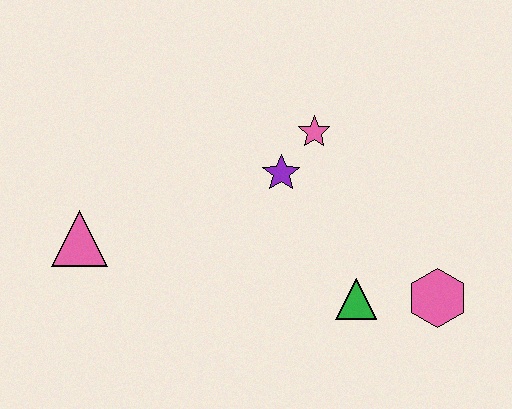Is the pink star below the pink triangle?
No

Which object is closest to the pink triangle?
The purple star is closest to the pink triangle.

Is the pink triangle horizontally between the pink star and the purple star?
No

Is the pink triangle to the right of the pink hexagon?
No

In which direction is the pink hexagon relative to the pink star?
The pink hexagon is below the pink star.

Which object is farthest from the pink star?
The pink triangle is farthest from the pink star.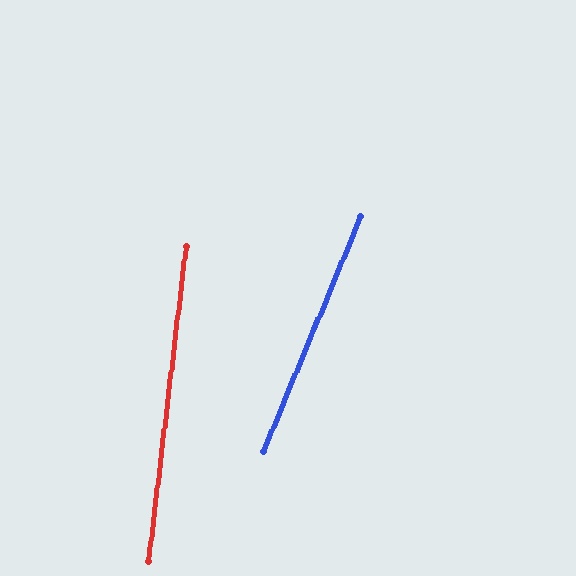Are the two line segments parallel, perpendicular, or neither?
Neither parallel nor perpendicular — they differ by about 16°.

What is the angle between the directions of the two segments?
Approximately 16 degrees.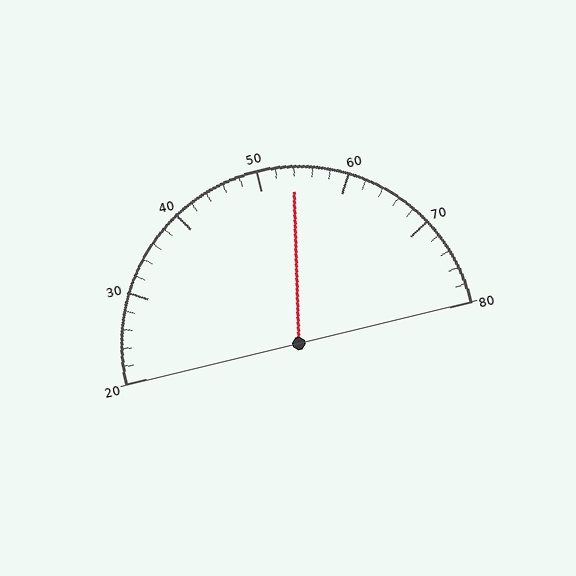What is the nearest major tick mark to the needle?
The nearest major tick mark is 50.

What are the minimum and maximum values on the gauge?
The gauge ranges from 20 to 80.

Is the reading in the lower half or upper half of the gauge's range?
The reading is in the upper half of the range (20 to 80).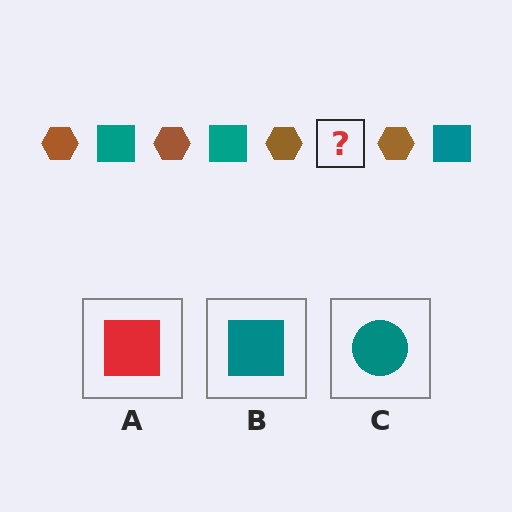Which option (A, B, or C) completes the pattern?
B.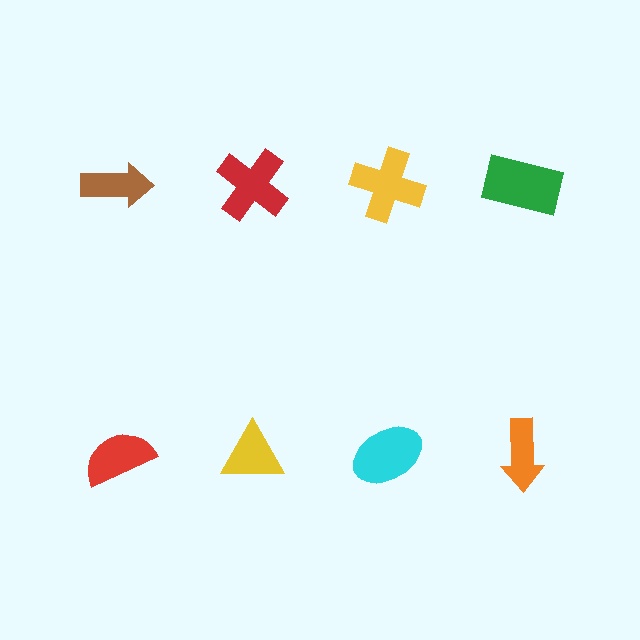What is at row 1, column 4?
A green rectangle.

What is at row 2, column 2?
A yellow triangle.